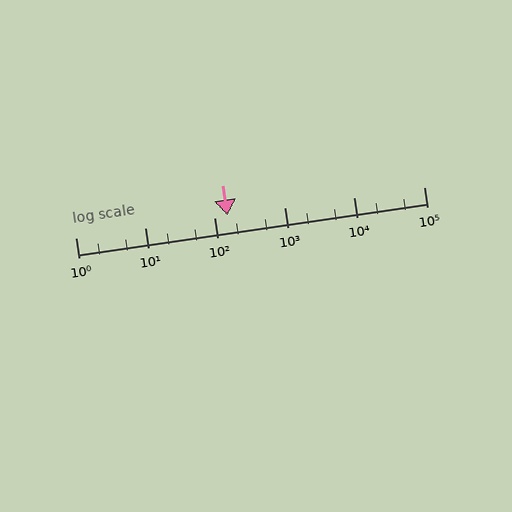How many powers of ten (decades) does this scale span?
The scale spans 5 decades, from 1 to 100000.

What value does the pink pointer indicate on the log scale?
The pointer indicates approximately 150.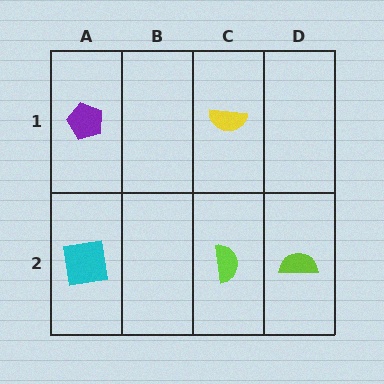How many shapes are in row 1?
2 shapes.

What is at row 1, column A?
A purple pentagon.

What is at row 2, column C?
A lime semicircle.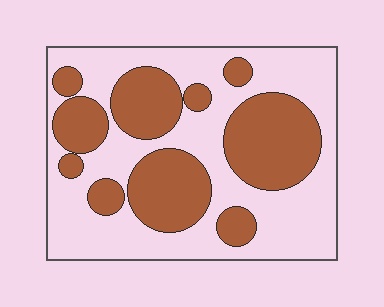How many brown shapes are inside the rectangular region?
10.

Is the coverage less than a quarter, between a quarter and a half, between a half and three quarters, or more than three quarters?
Between a quarter and a half.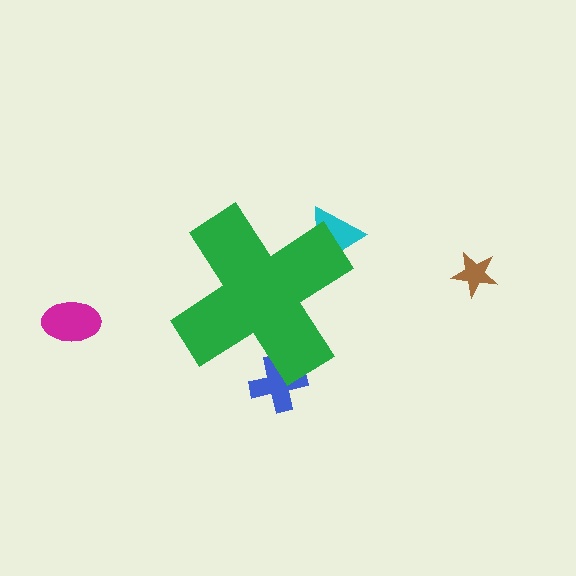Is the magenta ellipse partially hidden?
No, the magenta ellipse is fully visible.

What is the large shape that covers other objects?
A green cross.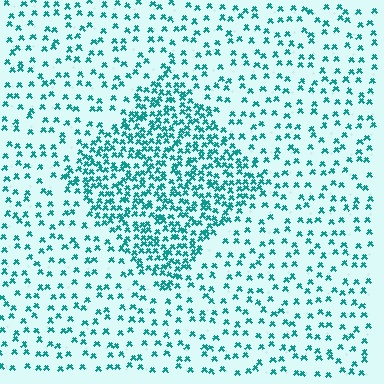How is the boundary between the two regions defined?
The boundary is defined by a change in element density (approximately 2.5x ratio). All elements are the same color, size, and shape.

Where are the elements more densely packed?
The elements are more densely packed inside the diamond boundary.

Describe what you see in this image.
The image contains small teal elements arranged at two different densities. A diamond-shaped region is visible where the elements are more densely packed than the surrounding area.